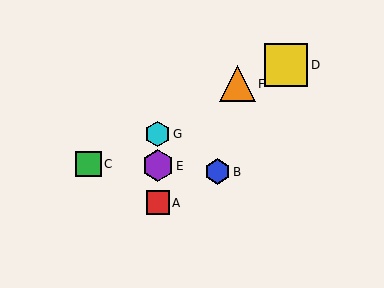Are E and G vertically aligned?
Yes, both are at x≈158.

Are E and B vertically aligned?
No, E is at x≈158 and B is at x≈217.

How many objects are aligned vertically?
3 objects (A, E, G) are aligned vertically.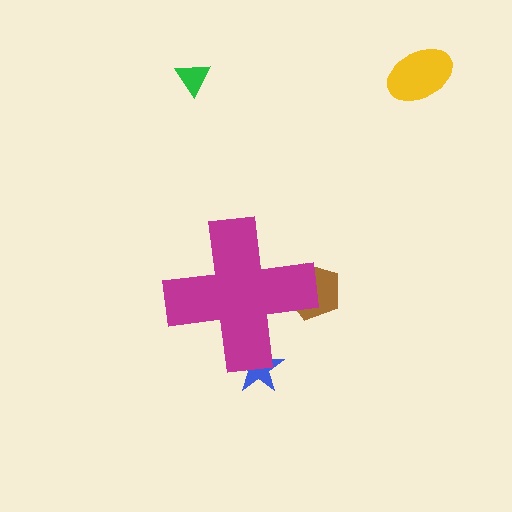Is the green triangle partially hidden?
No, the green triangle is fully visible.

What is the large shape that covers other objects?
A magenta cross.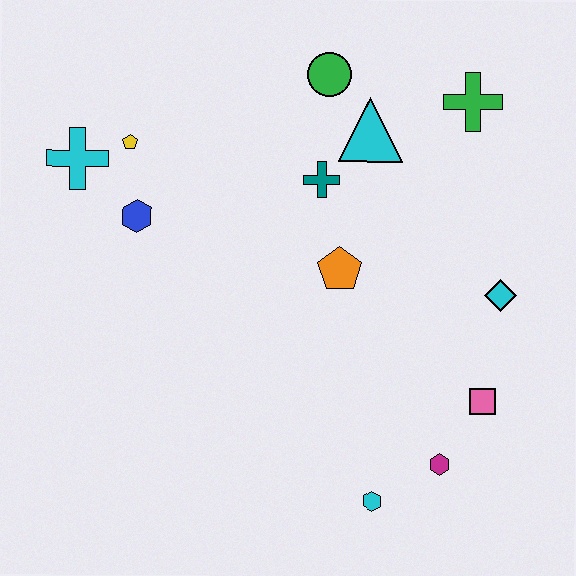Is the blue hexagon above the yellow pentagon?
No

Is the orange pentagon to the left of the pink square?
Yes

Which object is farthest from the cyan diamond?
The cyan cross is farthest from the cyan diamond.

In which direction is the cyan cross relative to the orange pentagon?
The cyan cross is to the left of the orange pentagon.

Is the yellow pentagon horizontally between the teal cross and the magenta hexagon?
No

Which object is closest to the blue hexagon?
The yellow pentagon is closest to the blue hexagon.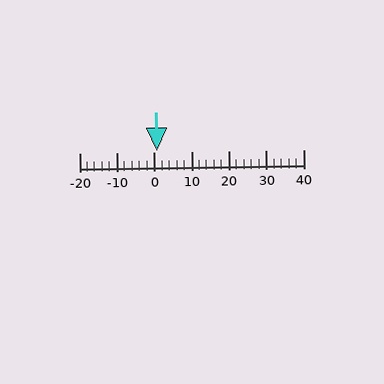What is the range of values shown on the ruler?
The ruler shows values from -20 to 40.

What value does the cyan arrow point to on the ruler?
The cyan arrow points to approximately 1.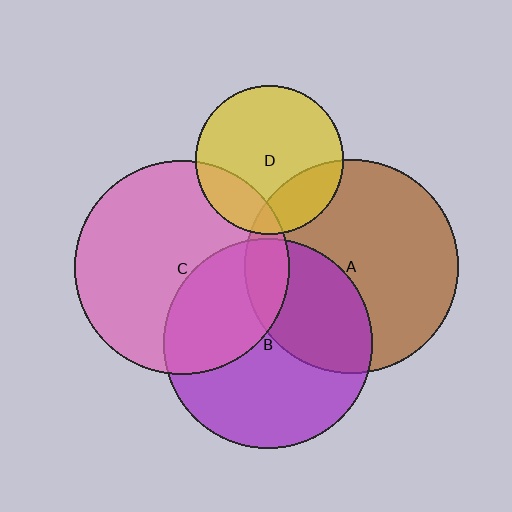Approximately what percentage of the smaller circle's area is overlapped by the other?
Approximately 35%.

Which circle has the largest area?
Circle C (pink).